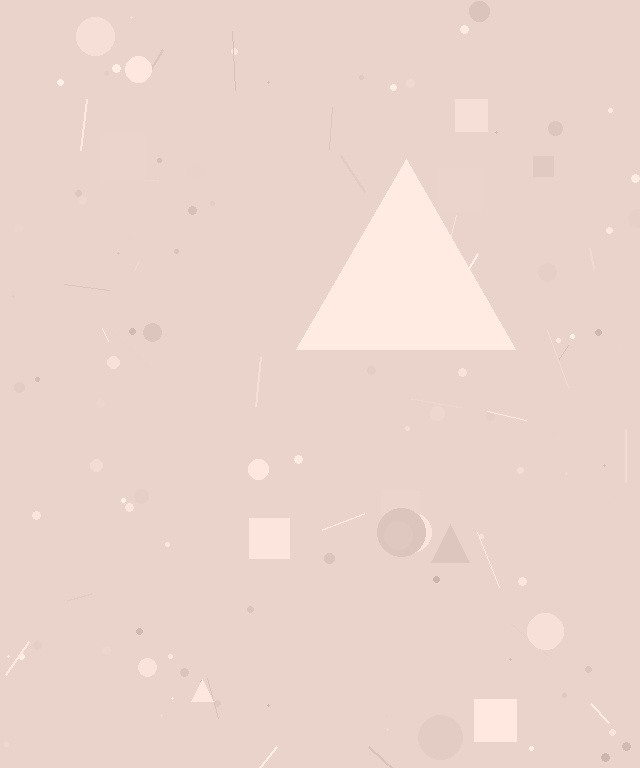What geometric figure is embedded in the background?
A triangle is embedded in the background.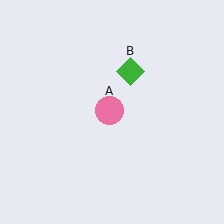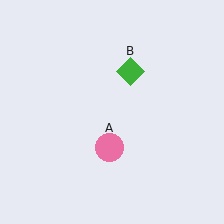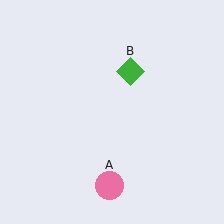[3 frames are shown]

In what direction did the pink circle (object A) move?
The pink circle (object A) moved down.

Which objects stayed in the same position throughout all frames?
Green diamond (object B) remained stationary.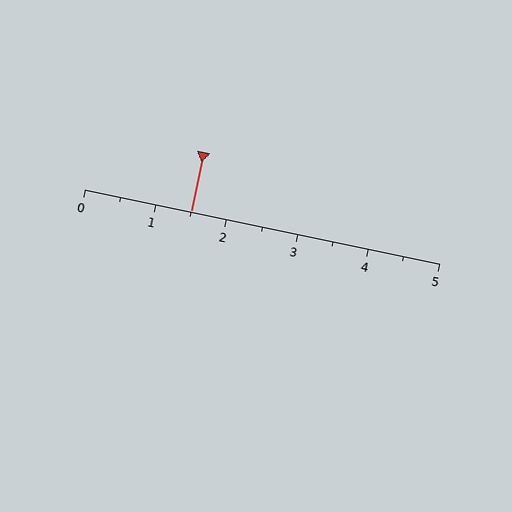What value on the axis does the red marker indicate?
The marker indicates approximately 1.5.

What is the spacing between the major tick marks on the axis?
The major ticks are spaced 1 apart.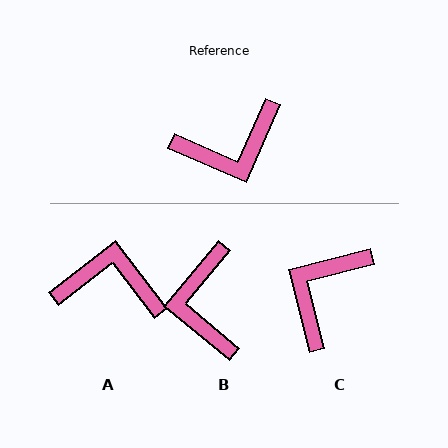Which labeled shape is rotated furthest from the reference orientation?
A, about 151 degrees away.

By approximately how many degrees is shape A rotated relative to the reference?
Approximately 151 degrees counter-clockwise.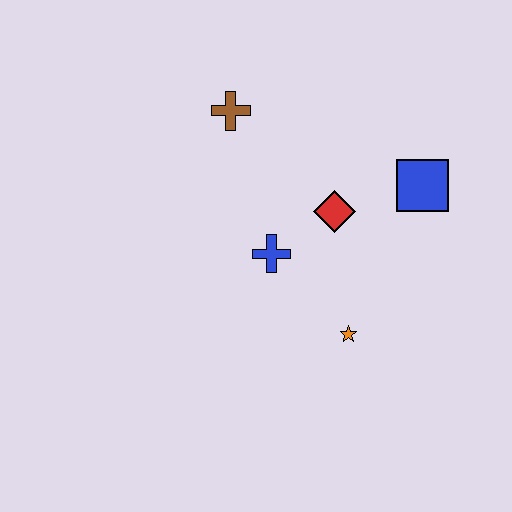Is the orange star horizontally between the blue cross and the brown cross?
No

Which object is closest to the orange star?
The blue cross is closest to the orange star.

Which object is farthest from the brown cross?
The orange star is farthest from the brown cross.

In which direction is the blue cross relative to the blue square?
The blue cross is to the left of the blue square.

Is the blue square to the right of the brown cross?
Yes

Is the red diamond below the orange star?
No